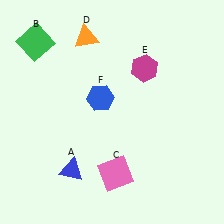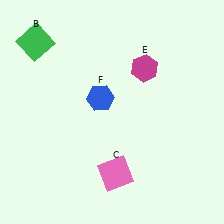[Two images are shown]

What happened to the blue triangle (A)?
The blue triangle (A) was removed in Image 2. It was in the bottom-left area of Image 1.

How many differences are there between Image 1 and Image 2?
There are 2 differences between the two images.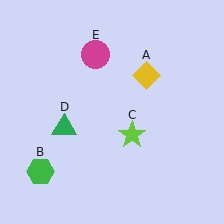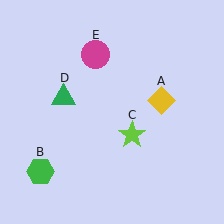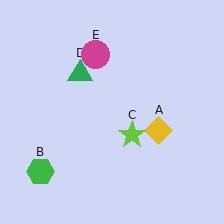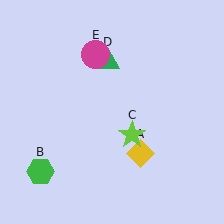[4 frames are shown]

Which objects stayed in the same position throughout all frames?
Green hexagon (object B) and lime star (object C) and magenta circle (object E) remained stationary.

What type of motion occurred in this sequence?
The yellow diamond (object A), green triangle (object D) rotated clockwise around the center of the scene.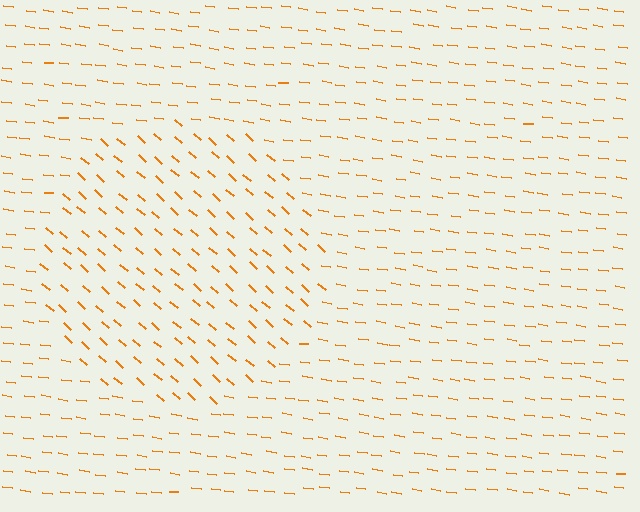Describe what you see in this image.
The image is filled with small orange line segments. A circle region in the image has lines oriented differently from the surrounding lines, creating a visible texture boundary.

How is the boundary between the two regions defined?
The boundary is defined purely by a change in line orientation (approximately 33 degrees difference). All lines are the same color and thickness.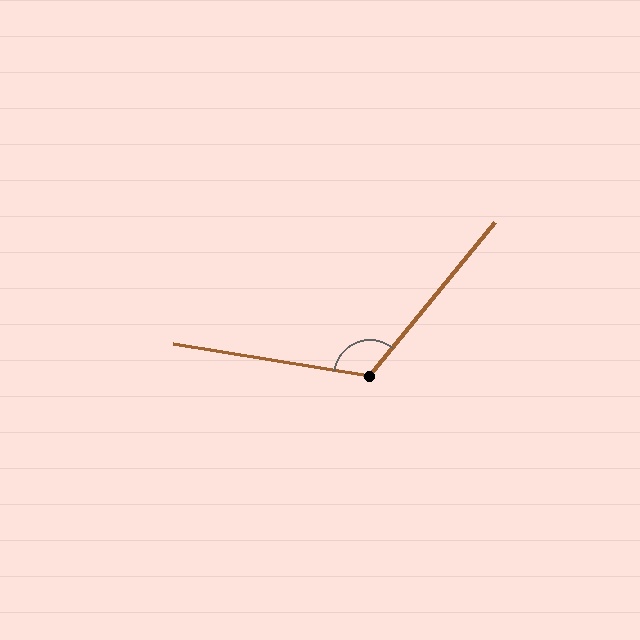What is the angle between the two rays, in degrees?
Approximately 120 degrees.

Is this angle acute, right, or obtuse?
It is obtuse.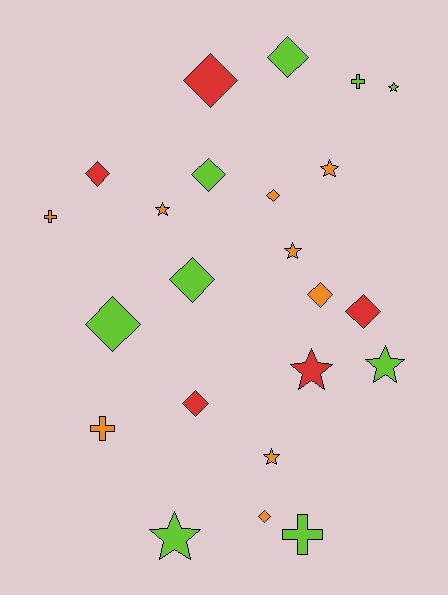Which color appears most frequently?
Lime, with 9 objects.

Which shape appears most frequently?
Diamond, with 11 objects.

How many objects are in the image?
There are 23 objects.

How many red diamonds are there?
There are 4 red diamonds.